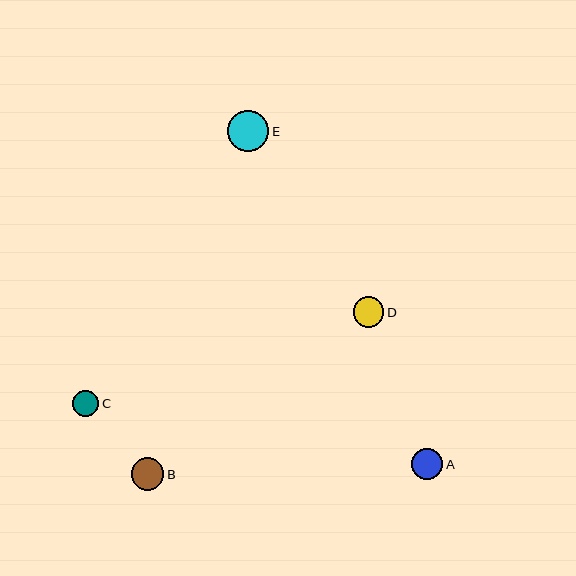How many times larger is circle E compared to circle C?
Circle E is approximately 1.6 times the size of circle C.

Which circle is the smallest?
Circle C is the smallest with a size of approximately 26 pixels.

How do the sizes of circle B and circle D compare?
Circle B and circle D are approximately the same size.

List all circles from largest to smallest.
From largest to smallest: E, B, A, D, C.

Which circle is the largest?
Circle E is the largest with a size of approximately 41 pixels.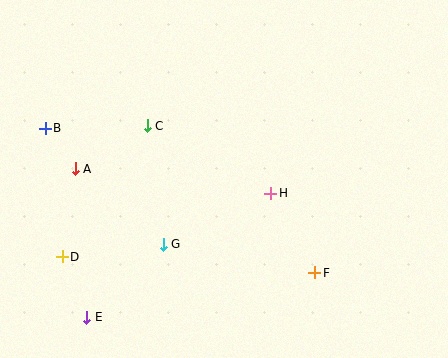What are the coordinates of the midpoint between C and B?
The midpoint between C and B is at (96, 127).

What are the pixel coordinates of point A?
Point A is at (75, 169).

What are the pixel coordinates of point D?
Point D is at (63, 257).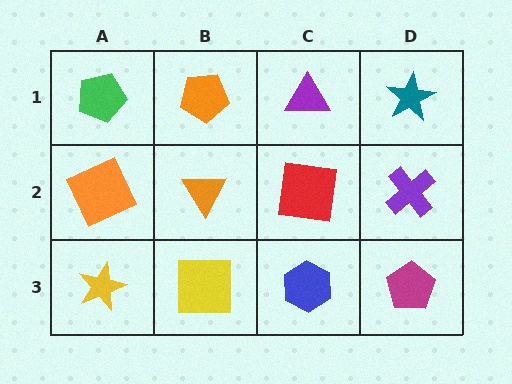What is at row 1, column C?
A purple triangle.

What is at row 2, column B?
An orange triangle.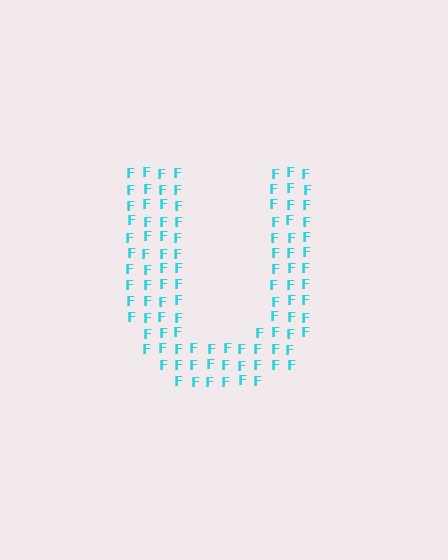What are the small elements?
The small elements are letter F's.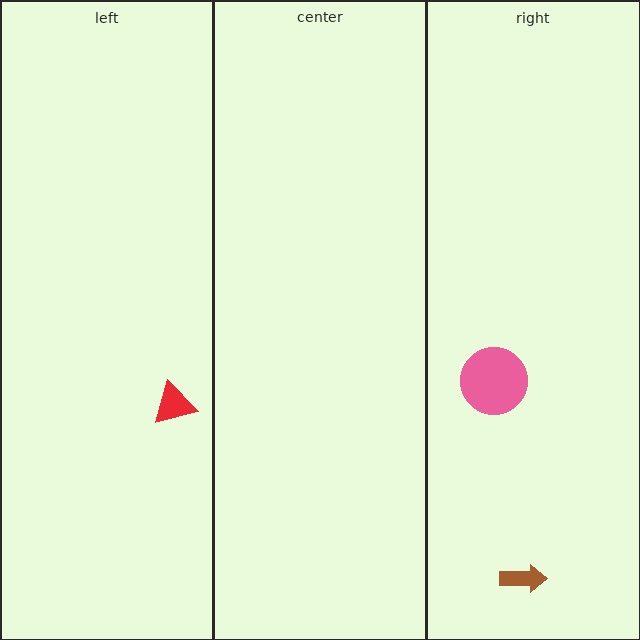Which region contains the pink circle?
The right region.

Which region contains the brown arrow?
The right region.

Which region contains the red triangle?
The left region.